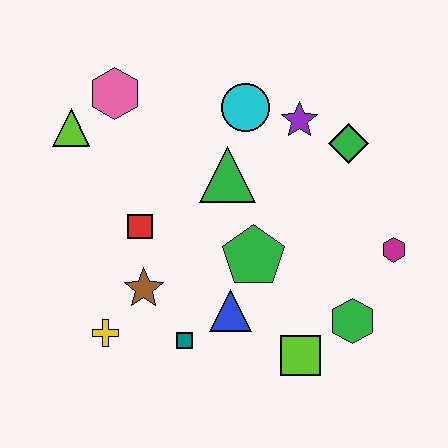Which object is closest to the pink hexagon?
The lime triangle is closest to the pink hexagon.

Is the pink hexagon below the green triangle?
No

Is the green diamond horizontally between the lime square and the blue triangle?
No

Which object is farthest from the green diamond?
The yellow cross is farthest from the green diamond.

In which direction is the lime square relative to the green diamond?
The lime square is below the green diamond.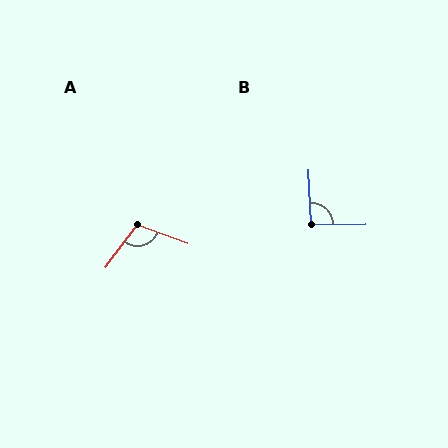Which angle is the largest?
A, at approximately 107 degrees.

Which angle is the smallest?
B, at approximately 92 degrees.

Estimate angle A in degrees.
Approximately 107 degrees.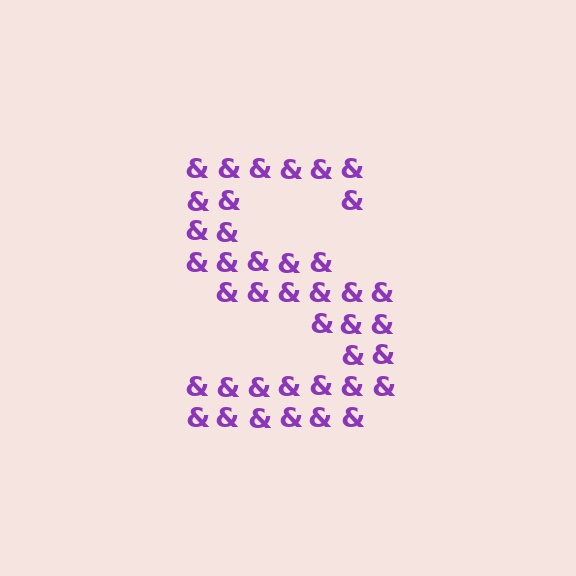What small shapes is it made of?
It is made of small ampersands.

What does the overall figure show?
The overall figure shows the letter S.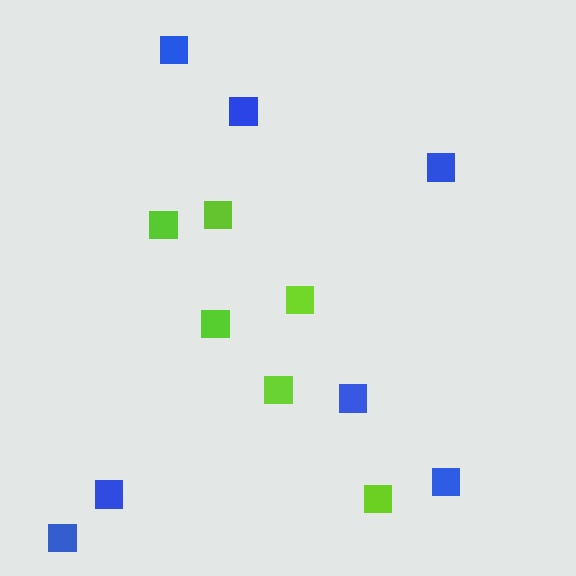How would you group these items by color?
There are 2 groups: one group of blue squares (7) and one group of lime squares (6).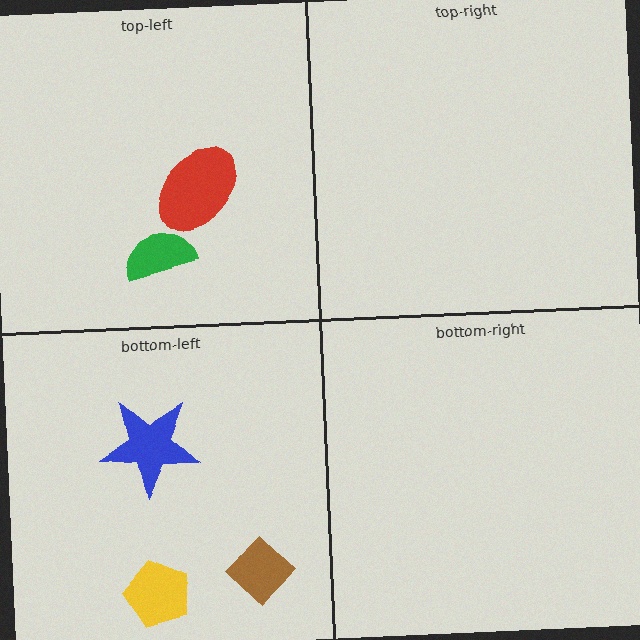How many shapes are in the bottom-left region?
3.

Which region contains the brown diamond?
The bottom-left region.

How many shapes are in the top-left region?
2.